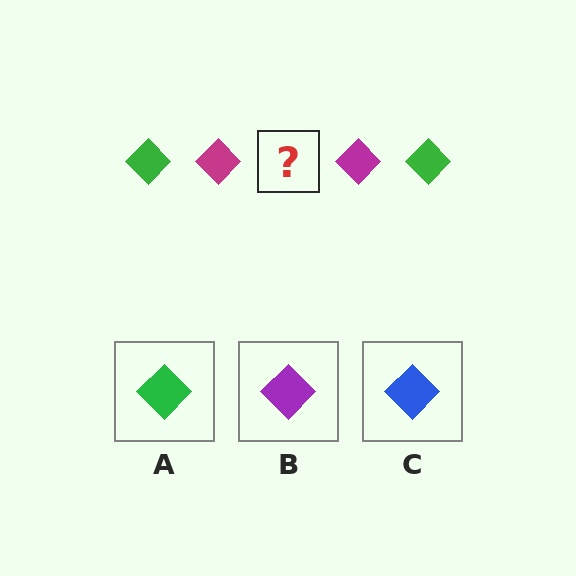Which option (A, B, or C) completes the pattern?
A.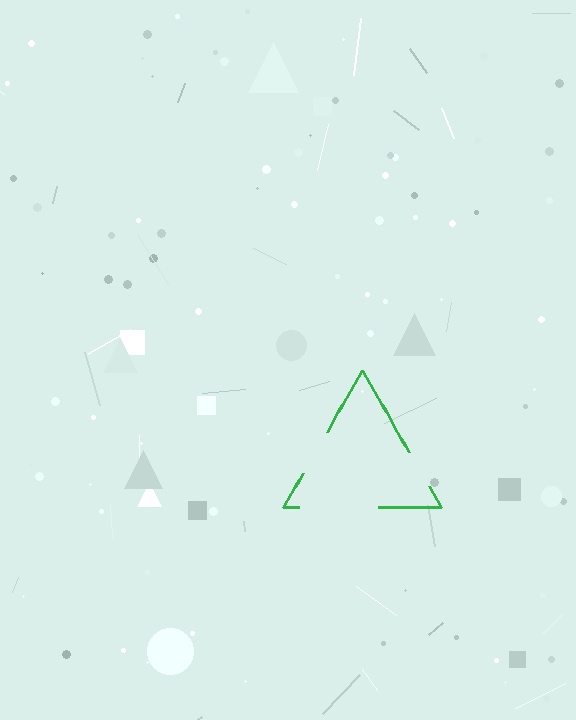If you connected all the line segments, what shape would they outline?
They would outline a triangle.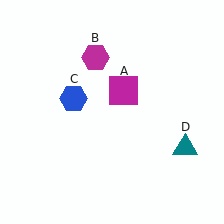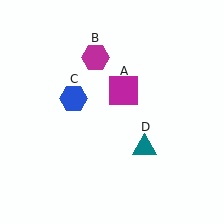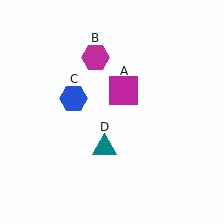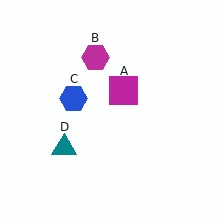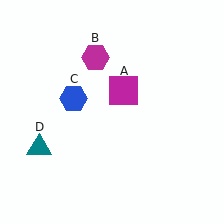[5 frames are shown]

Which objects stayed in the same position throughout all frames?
Magenta square (object A) and magenta hexagon (object B) and blue hexagon (object C) remained stationary.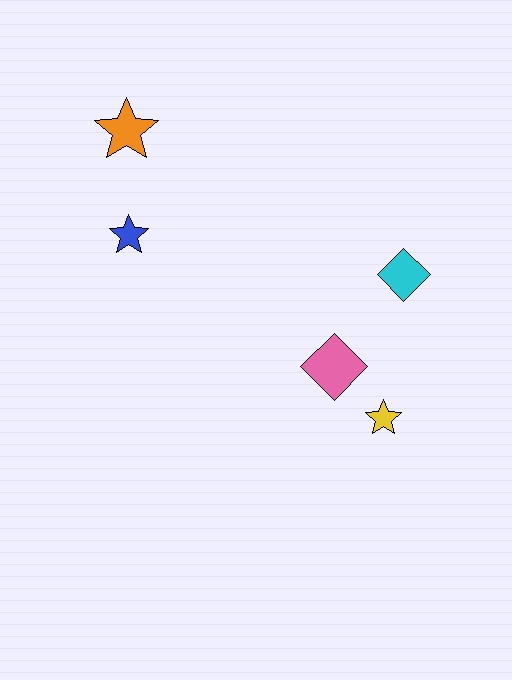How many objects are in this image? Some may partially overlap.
There are 5 objects.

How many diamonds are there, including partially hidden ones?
There are 2 diamonds.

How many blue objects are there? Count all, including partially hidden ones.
There is 1 blue object.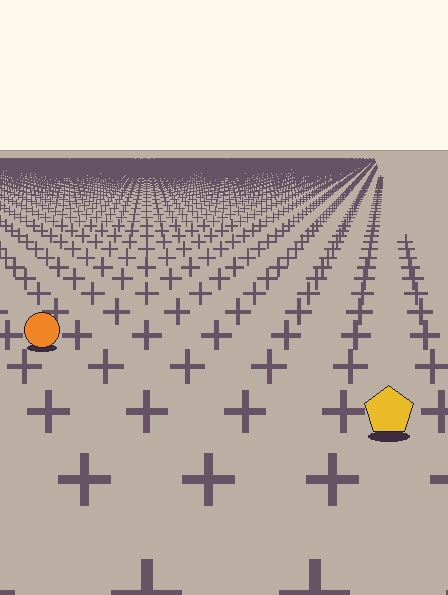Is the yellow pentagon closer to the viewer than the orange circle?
Yes. The yellow pentagon is closer — you can tell from the texture gradient: the ground texture is coarser near it.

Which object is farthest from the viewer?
The orange circle is farthest from the viewer. It appears smaller and the ground texture around it is denser.